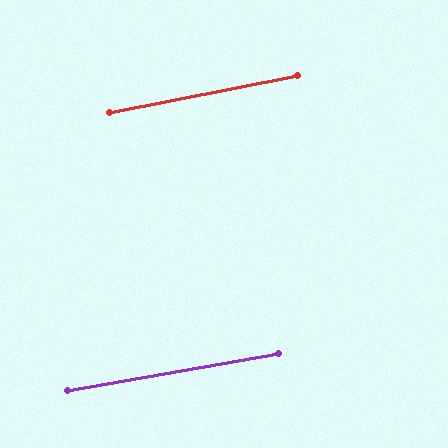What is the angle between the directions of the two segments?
Approximately 1 degree.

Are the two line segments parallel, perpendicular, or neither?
Parallel — their directions differ by only 1.4°.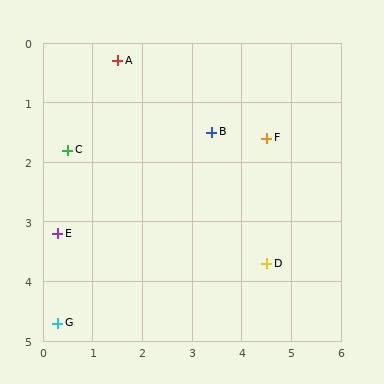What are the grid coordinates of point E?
Point E is at approximately (0.3, 3.2).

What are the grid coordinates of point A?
Point A is at approximately (1.5, 0.3).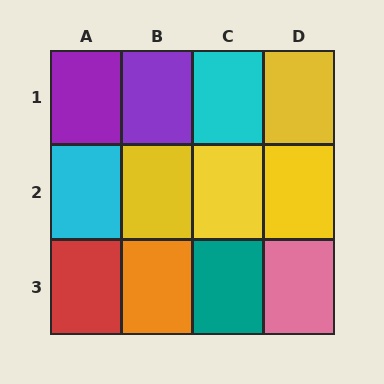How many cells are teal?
1 cell is teal.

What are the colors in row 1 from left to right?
Purple, purple, cyan, yellow.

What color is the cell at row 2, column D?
Yellow.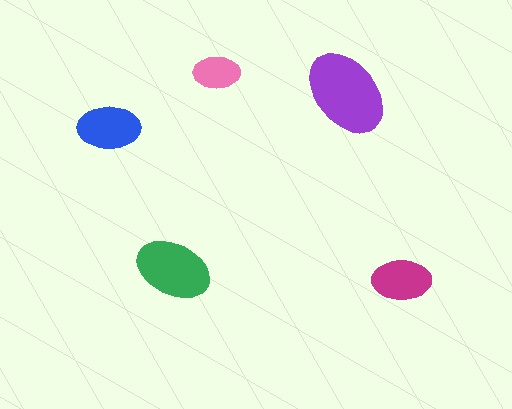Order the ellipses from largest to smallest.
the purple one, the green one, the blue one, the magenta one, the pink one.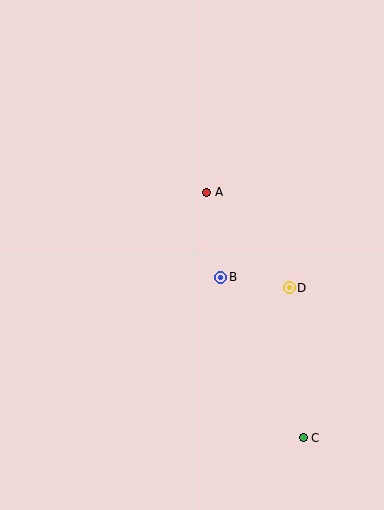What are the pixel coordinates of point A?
Point A is at (207, 192).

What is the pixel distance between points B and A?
The distance between B and A is 86 pixels.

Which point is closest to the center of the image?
Point B at (221, 277) is closest to the center.